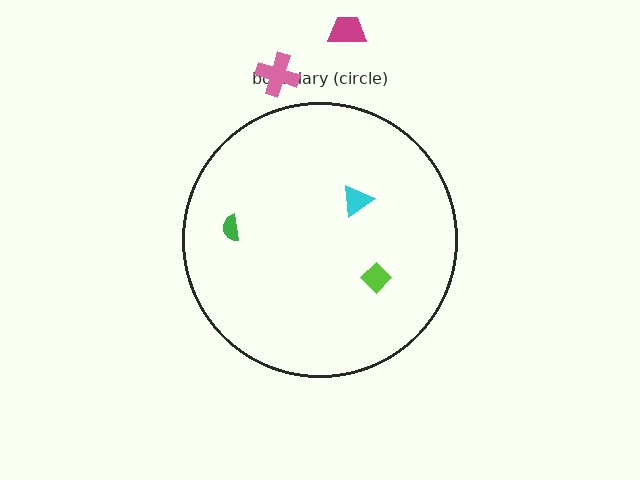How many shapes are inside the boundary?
3 inside, 2 outside.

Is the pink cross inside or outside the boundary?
Outside.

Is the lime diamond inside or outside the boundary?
Inside.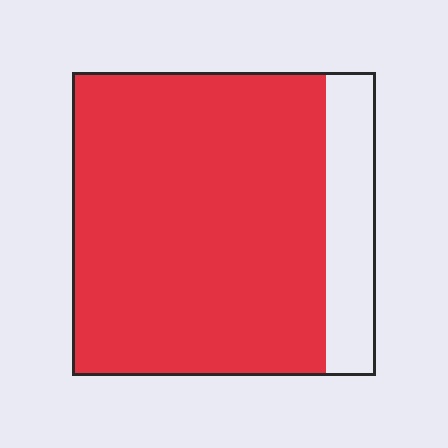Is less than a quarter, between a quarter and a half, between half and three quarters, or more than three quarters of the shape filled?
More than three quarters.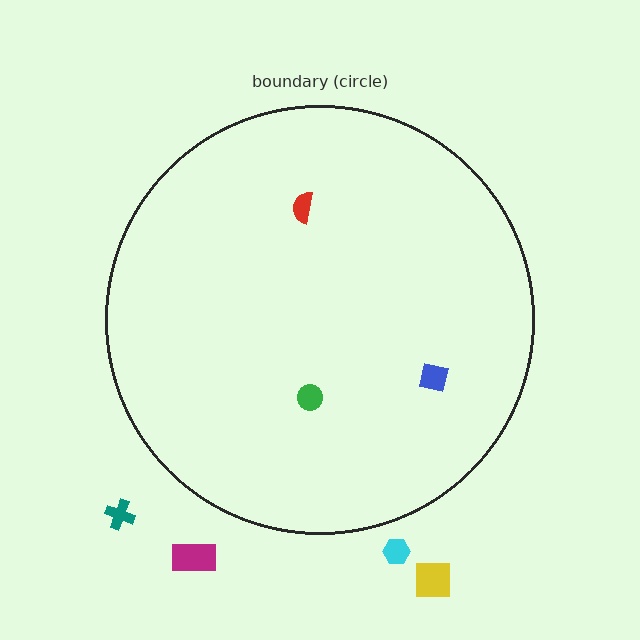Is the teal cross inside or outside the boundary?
Outside.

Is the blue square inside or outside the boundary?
Inside.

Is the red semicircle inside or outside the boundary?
Inside.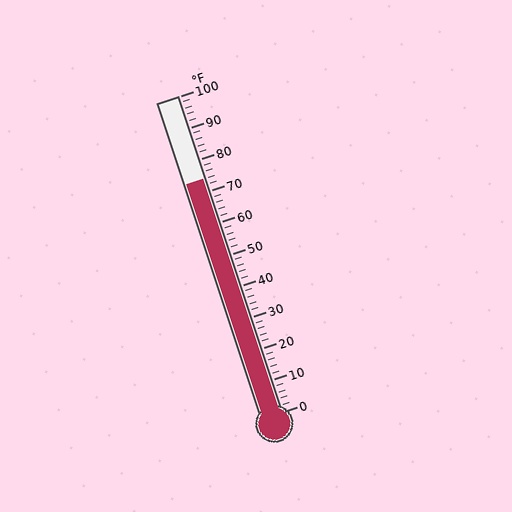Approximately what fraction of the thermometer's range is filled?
The thermometer is filled to approximately 75% of its range.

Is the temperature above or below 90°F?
The temperature is below 90°F.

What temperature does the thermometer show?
The thermometer shows approximately 74°F.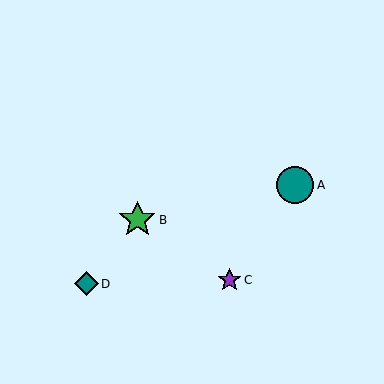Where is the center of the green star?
The center of the green star is at (137, 220).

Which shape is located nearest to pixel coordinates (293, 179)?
The teal circle (labeled A) at (295, 185) is nearest to that location.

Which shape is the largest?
The teal circle (labeled A) is the largest.